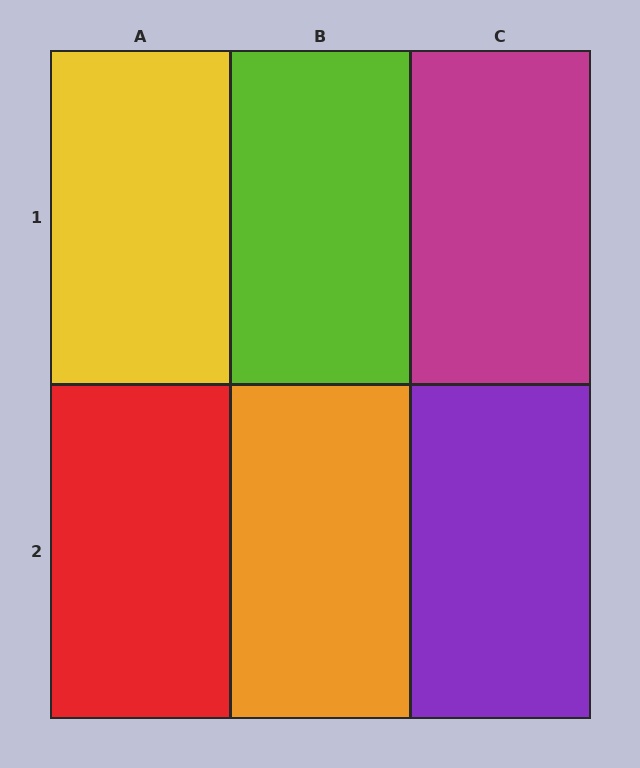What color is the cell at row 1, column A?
Yellow.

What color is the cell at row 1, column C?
Magenta.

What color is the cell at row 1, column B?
Lime.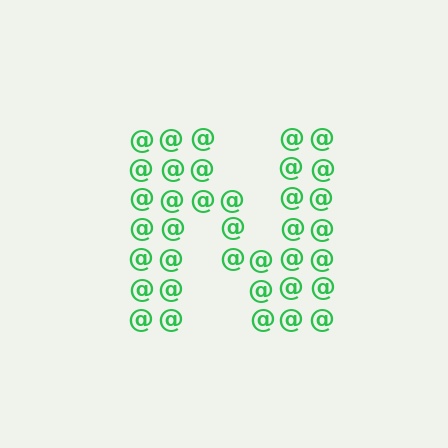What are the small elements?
The small elements are at signs.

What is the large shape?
The large shape is the letter N.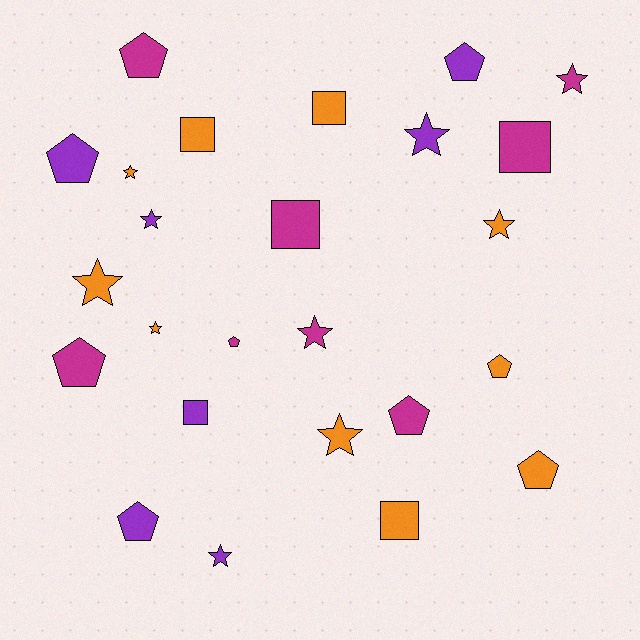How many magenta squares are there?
There are 2 magenta squares.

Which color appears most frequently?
Orange, with 10 objects.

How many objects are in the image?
There are 25 objects.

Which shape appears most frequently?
Star, with 10 objects.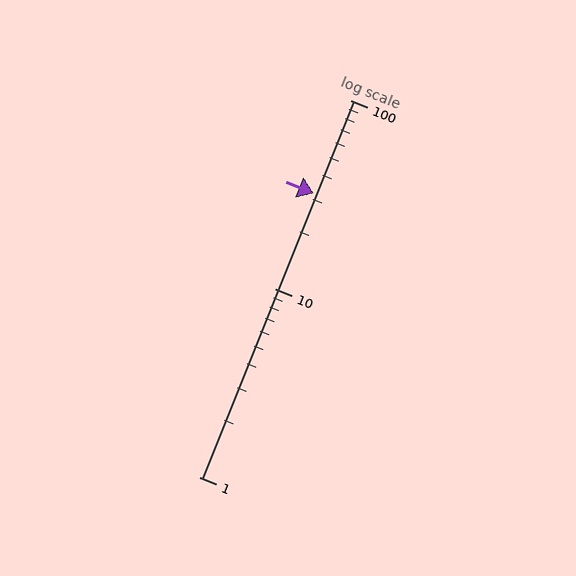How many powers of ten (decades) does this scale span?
The scale spans 2 decades, from 1 to 100.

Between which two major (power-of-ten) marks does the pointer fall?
The pointer is between 10 and 100.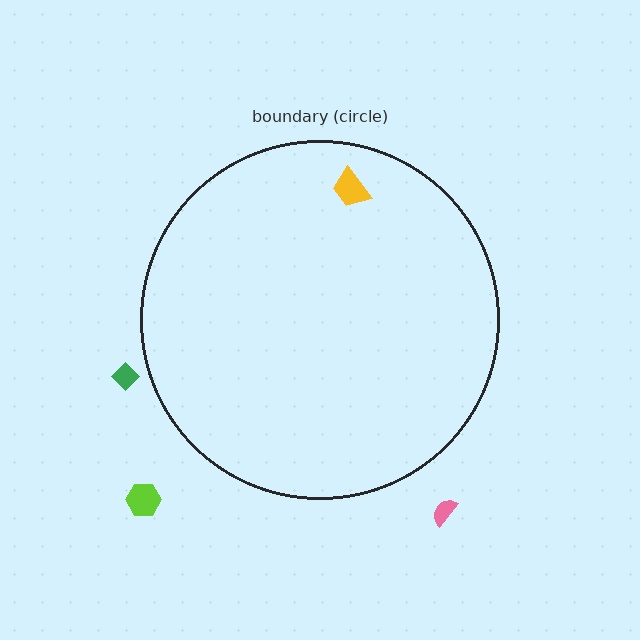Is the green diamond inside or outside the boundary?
Outside.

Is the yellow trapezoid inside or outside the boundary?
Inside.